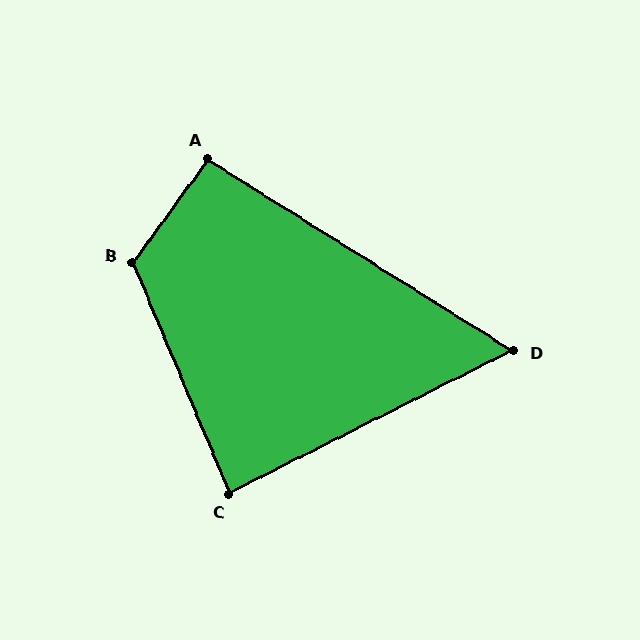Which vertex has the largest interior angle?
B, at approximately 121 degrees.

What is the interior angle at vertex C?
Approximately 86 degrees (approximately right).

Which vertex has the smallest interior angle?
D, at approximately 59 degrees.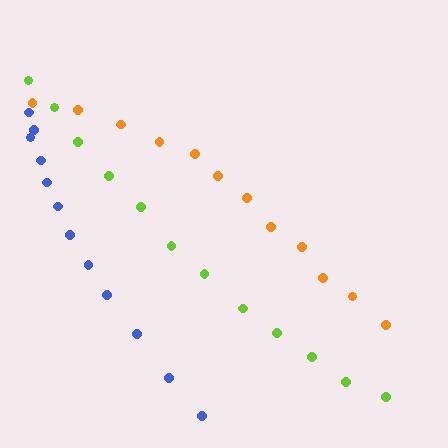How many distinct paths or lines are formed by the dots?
There are 3 distinct paths.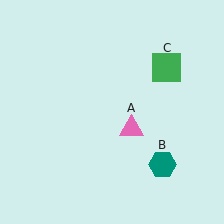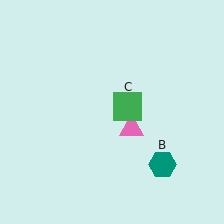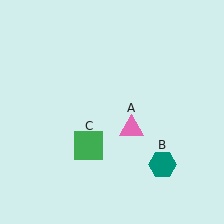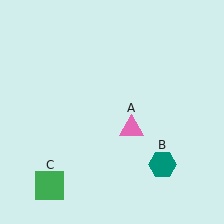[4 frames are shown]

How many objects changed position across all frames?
1 object changed position: green square (object C).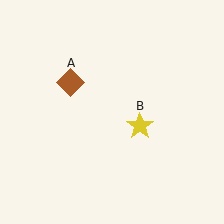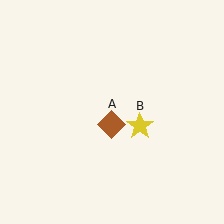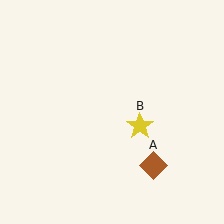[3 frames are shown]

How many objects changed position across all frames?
1 object changed position: brown diamond (object A).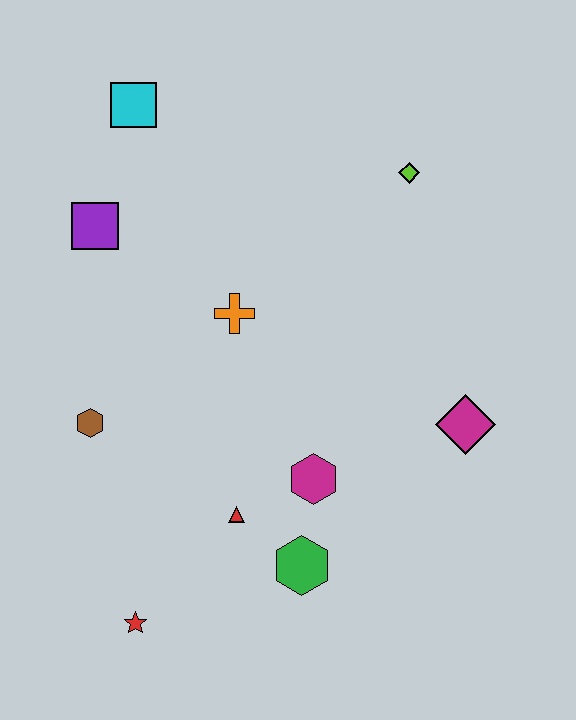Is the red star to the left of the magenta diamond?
Yes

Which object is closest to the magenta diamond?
The magenta hexagon is closest to the magenta diamond.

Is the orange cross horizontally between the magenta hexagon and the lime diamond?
No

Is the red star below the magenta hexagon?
Yes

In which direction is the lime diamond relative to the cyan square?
The lime diamond is to the right of the cyan square.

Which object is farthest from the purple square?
The magenta diamond is farthest from the purple square.